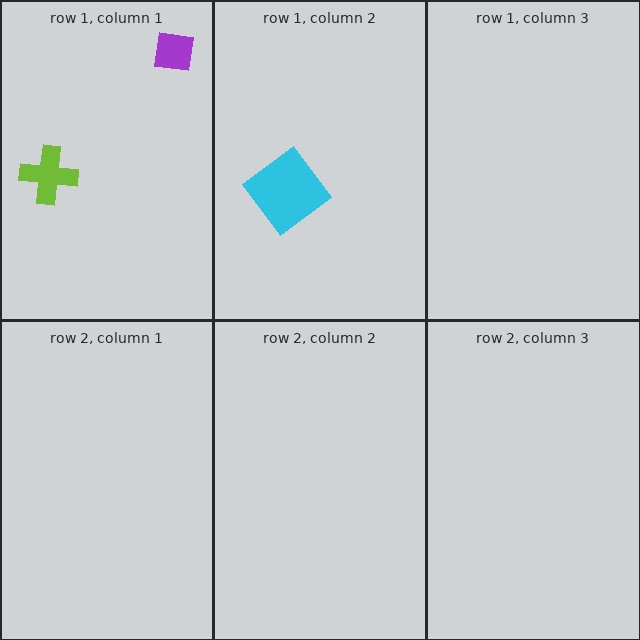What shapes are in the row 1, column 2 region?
The cyan diamond.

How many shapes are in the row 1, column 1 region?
2.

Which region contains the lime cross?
The row 1, column 1 region.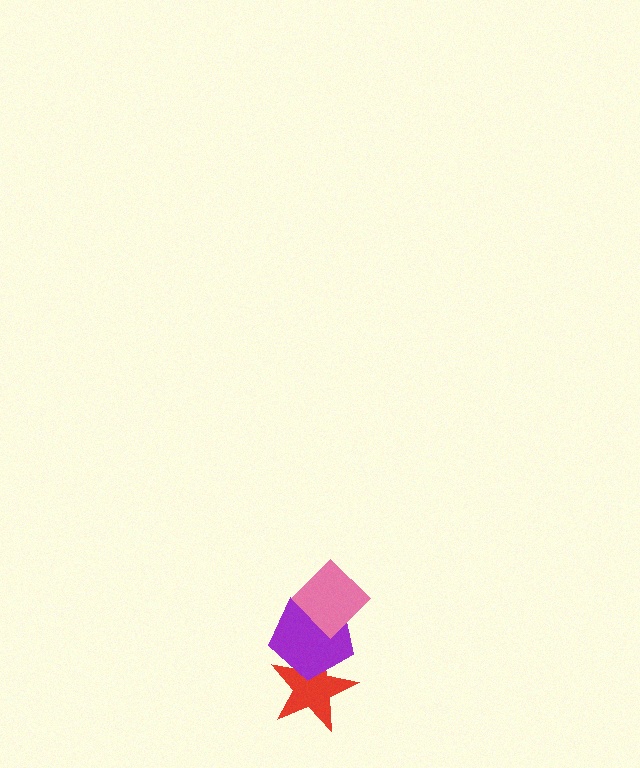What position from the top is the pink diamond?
The pink diamond is 1st from the top.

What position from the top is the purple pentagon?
The purple pentagon is 2nd from the top.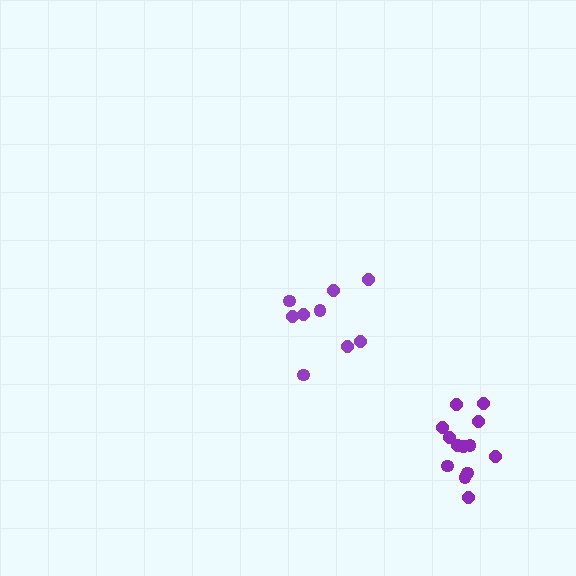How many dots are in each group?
Group 1: 9 dots, Group 2: 13 dots (22 total).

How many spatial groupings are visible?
There are 2 spatial groupings.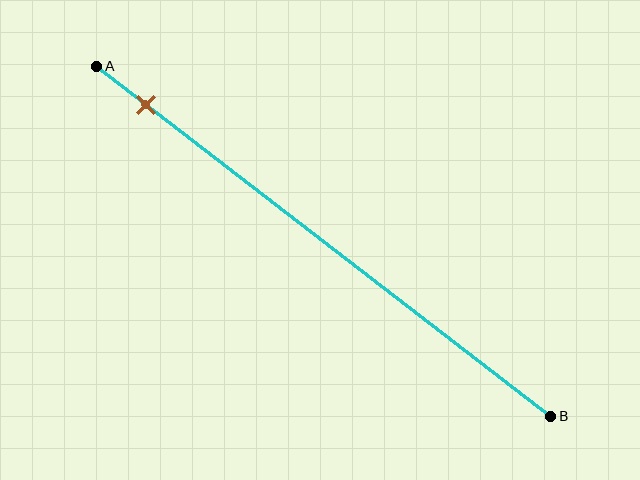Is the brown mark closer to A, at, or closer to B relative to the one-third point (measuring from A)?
The brown mark is closer to point A than the one-third point of segment AB.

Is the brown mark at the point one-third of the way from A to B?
No, the mark is at about 10% from A, not at the 33% one-third point.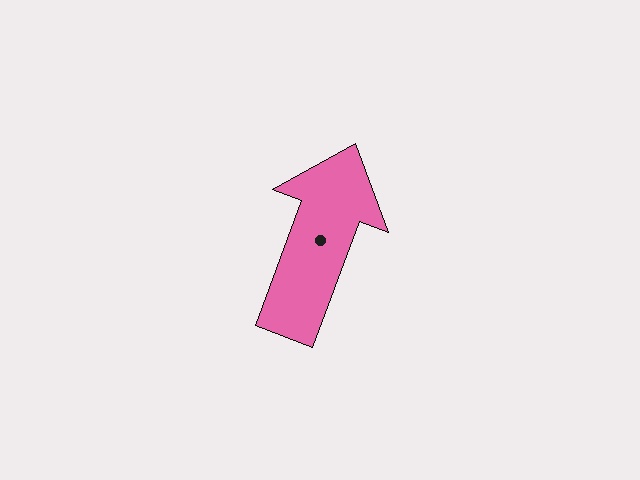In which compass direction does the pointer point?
North.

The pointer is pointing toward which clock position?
Roughly 1 o'clock.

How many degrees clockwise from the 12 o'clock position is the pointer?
Approximately 20 degrees.